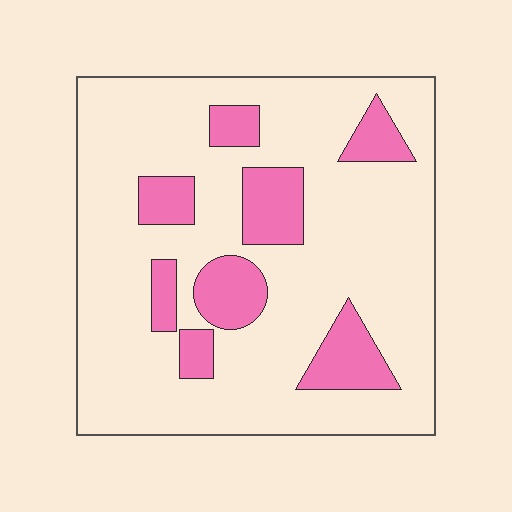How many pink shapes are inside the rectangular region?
8.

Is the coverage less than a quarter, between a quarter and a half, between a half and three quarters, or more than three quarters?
Less than a quarter.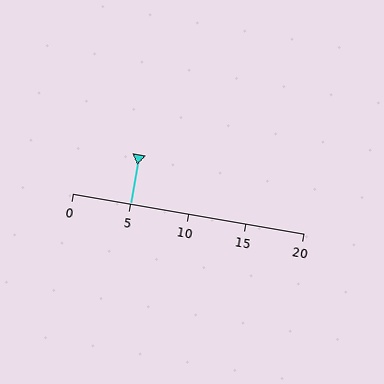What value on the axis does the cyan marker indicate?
The marker indicates approximately 5.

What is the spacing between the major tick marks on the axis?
The major ticks are spaced 5 apart.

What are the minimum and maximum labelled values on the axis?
The axis runs from 0 to 20.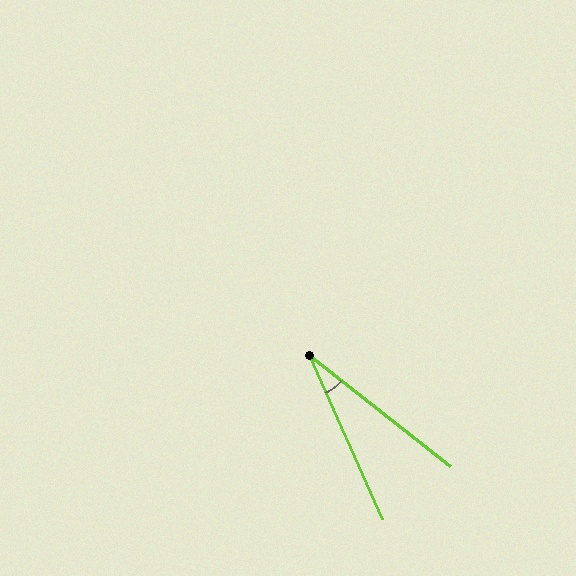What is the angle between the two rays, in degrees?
Approximately 28 degrees.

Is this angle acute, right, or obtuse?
It is acute.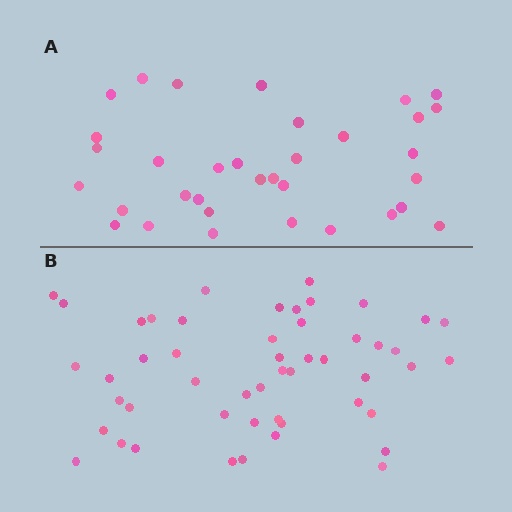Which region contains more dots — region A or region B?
Region B (the bottom region) has more dots.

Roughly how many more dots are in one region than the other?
Region B has approximately 15 more dots than region A.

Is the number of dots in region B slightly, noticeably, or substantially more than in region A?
Region B has substantially more. The ratio is roughly 1.5 to 1.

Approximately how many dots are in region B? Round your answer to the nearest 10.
About 50 dots.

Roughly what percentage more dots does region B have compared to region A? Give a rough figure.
About 45% more.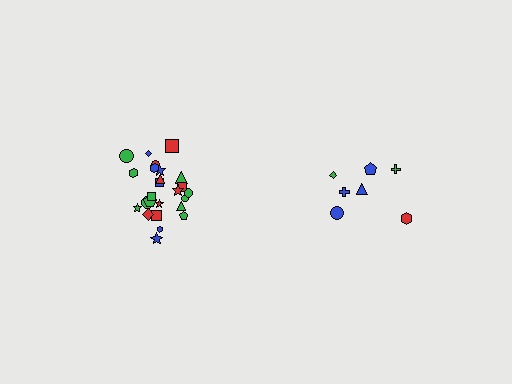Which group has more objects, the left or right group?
The left group.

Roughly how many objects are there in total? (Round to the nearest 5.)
Roughly 30 objects in total.